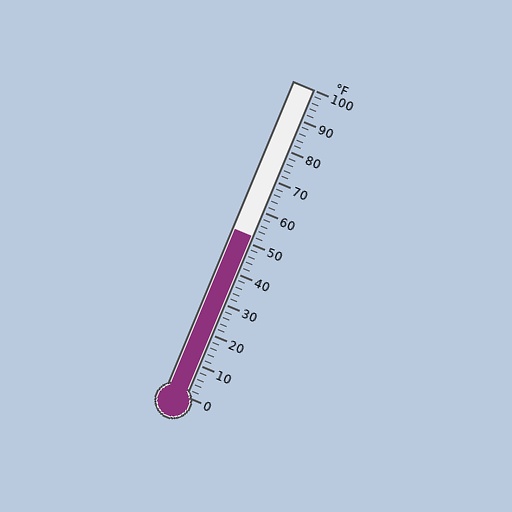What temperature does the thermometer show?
The thermometer shows approximately 52°F.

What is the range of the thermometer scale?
The thermometer scale ranges from 0°F to 100°F.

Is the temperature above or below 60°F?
The temperature is below 60°F.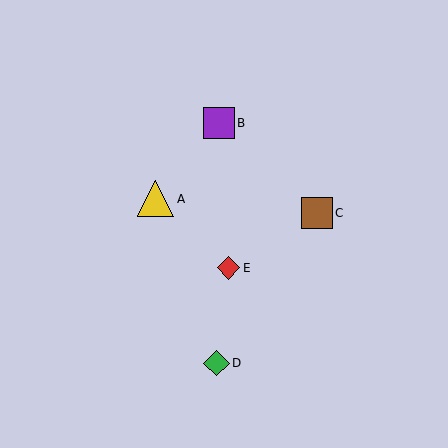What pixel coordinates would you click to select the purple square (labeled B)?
Click at (219, 123) to select the purple square B.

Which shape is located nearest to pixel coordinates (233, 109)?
The purple square (labeled B) at (219, 123) is nearest to that location.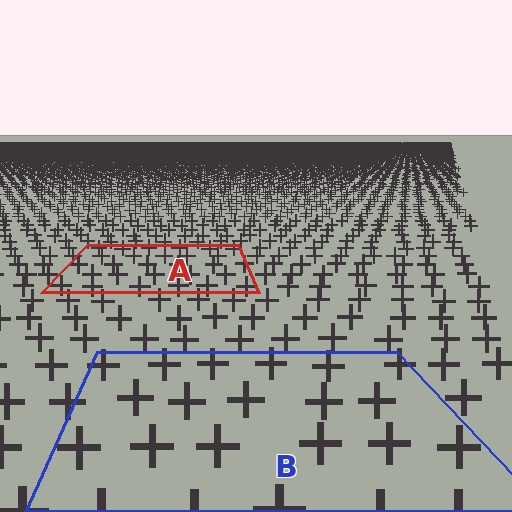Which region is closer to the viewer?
Region B is closer. The texture elements there are larger and more spread out.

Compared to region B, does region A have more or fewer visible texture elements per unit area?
Region A has more texture elements per unit area — they are packed more densely because it is farther away.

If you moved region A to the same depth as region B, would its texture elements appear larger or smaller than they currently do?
They would appear larger. At a closer depth, the same texture elements are projected at a bigger on-screen size.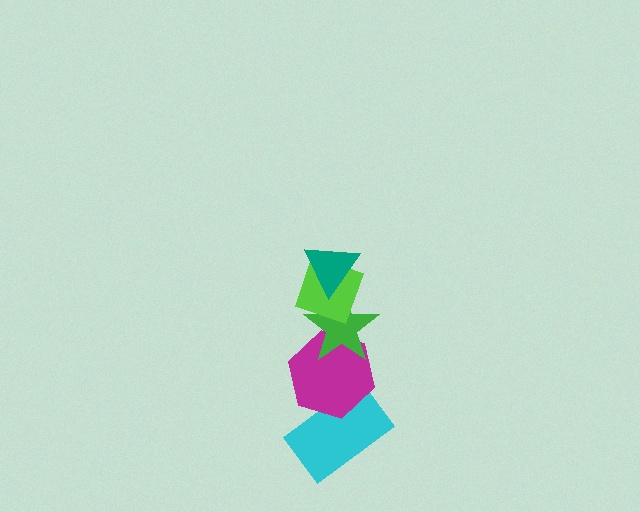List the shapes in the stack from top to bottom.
From top to bottom: the teal triangle, the lime diamond, the green star, the magenta hexagon, the cyan rectangle.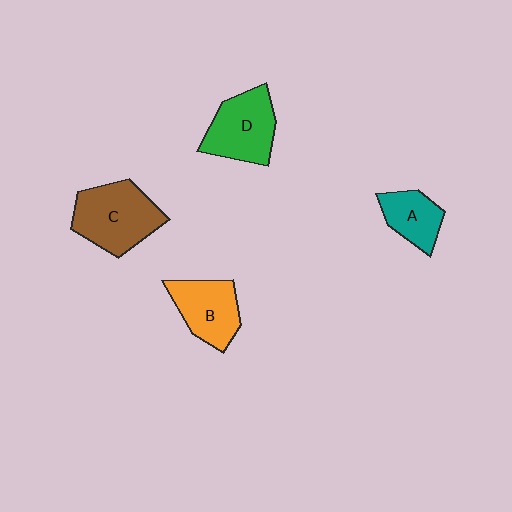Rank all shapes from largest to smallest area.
From largest to smallest: C (brown), D (green), B (orange), A (teal).